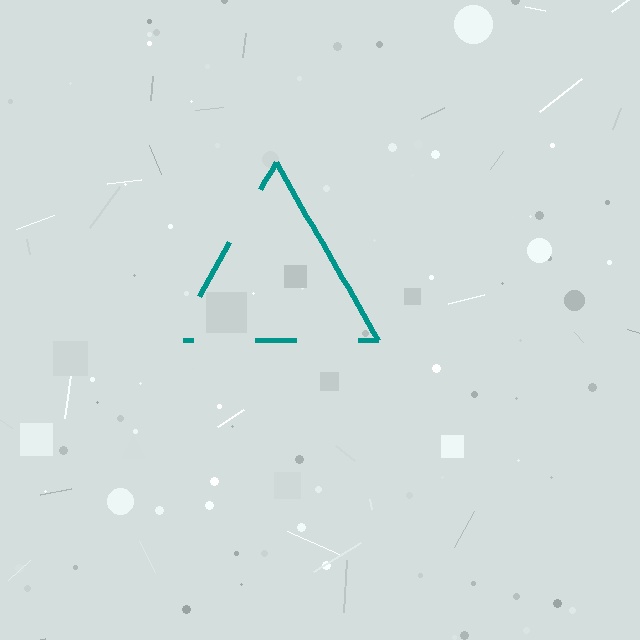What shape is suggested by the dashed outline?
The dashed outline suggests a triangle.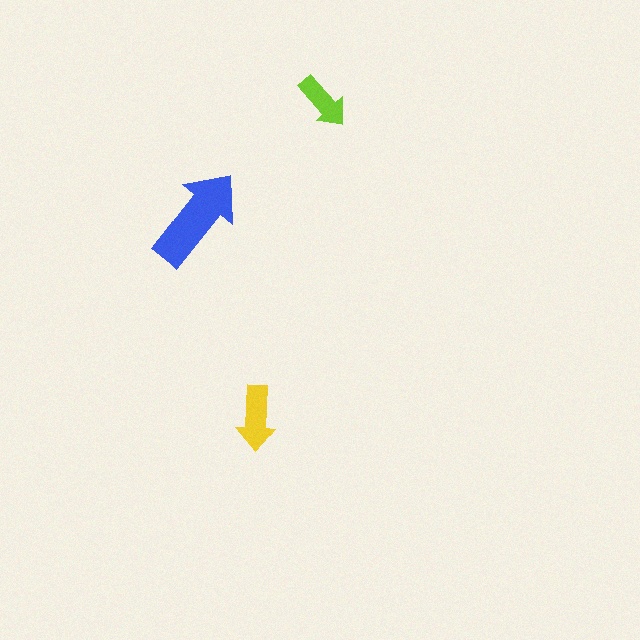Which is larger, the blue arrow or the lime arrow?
The blue one.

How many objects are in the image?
There are 3 objects in the image.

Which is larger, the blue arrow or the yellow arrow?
The blue one.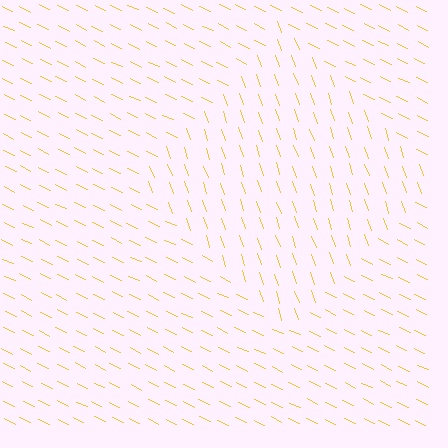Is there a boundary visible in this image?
Yes, there is a texture boundary formed by a change in line orientation.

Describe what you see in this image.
The image is filled with small yellow line segments. A diamond region in the image has lines oriented differently from the surrounding lines, creating a visible texture boundary.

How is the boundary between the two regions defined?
The boundary is defined purely by a change in line orientation (approximately 45 degrees difference). All lines are the same color and thickness.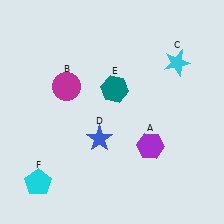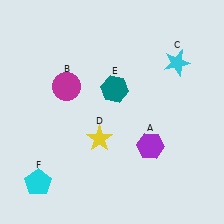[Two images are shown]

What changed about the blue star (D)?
In Image 1, D is blue. In Image 2, it changed to yellow.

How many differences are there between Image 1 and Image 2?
There is 1 difference between the two images.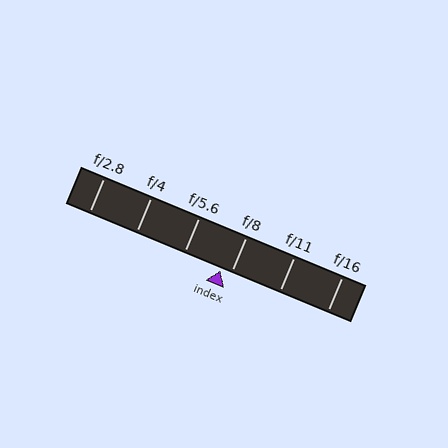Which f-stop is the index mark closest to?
The index mark is closest to f/8.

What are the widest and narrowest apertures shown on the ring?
The widest aperture shown is f/2.8 and the narrowest is f/16.